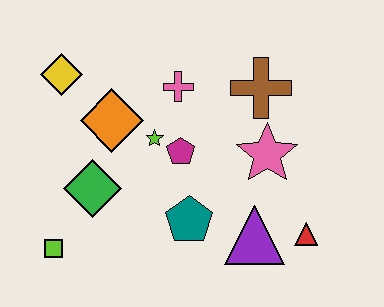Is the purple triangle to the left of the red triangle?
Yes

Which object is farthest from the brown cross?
The lime square is farthest from the brown cross.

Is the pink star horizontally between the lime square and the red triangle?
Yes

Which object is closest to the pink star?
The brown cross is closest to the pink star.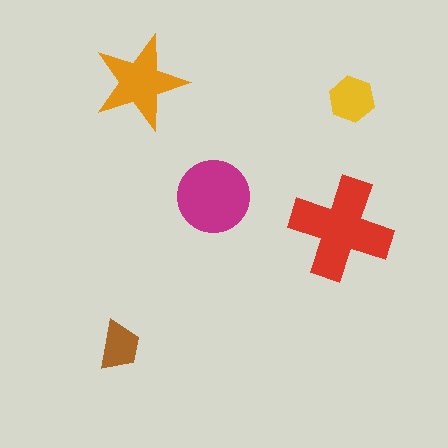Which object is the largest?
The red cross.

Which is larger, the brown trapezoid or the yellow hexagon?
The yellow hexagon.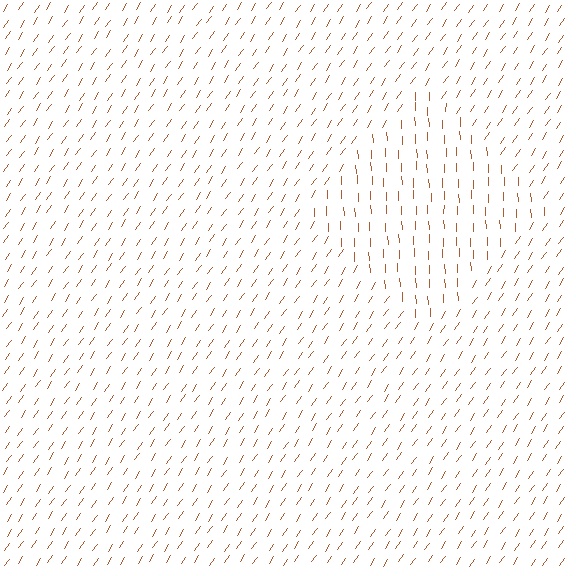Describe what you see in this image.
The image is filled with small brown line segments. A diamond region in the image has lines oriented differently from the surrounding lines, creating a visible texture boundary.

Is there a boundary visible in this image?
Yes, there is a texture boundary formed by a change in line orientation.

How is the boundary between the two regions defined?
The boundary is defined purely by a change in line orientation (approximately 36 degrees difference). All lines are the same color and thickness.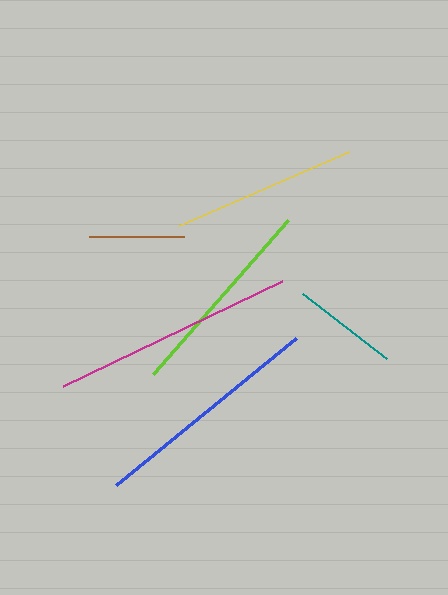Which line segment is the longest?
The magenta line is the longest at approximately 243 pixels.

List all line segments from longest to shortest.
From longest to shortest: magenta, blue, lime, yellow, teal, brown.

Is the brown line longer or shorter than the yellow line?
The yellow line is longer than the brown line.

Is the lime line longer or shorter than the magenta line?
The magenta line is longer than the lime line.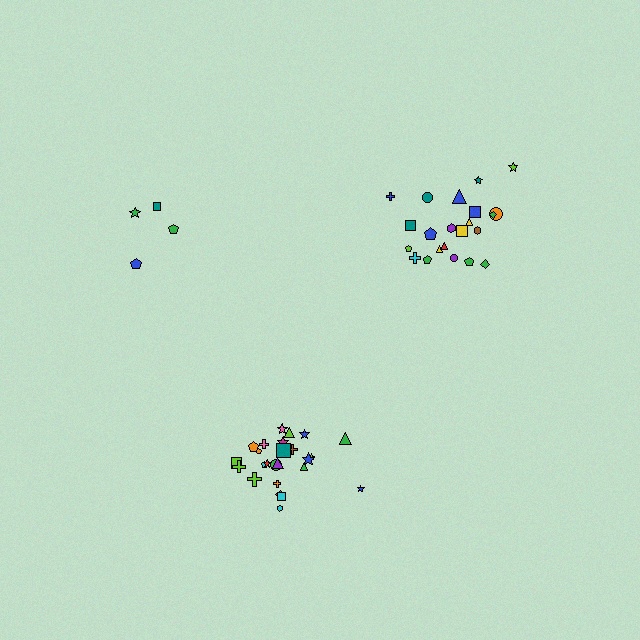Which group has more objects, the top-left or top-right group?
The top-right group.